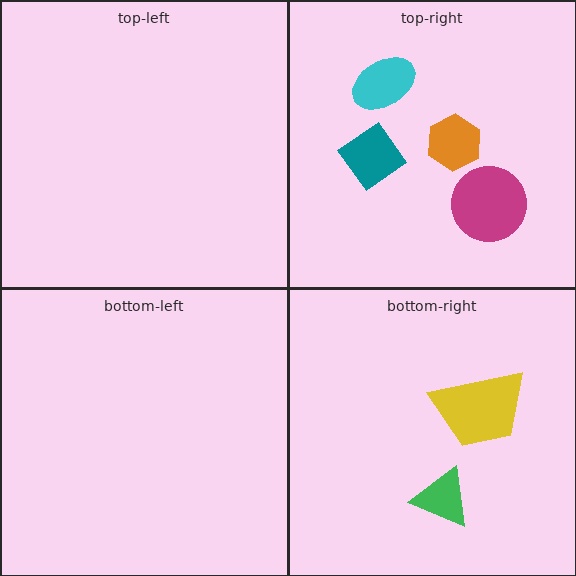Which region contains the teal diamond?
The top-right region.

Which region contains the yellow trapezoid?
The bottom-right region.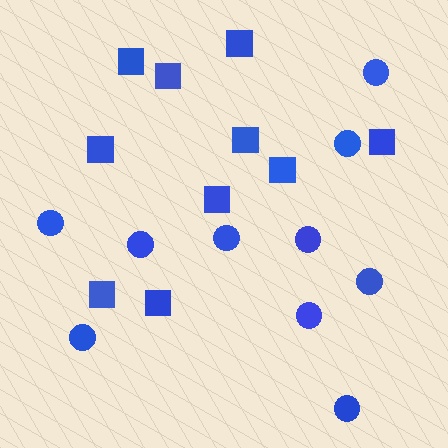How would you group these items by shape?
There are 2 groups: one group of squares (10) and one group of circles (10).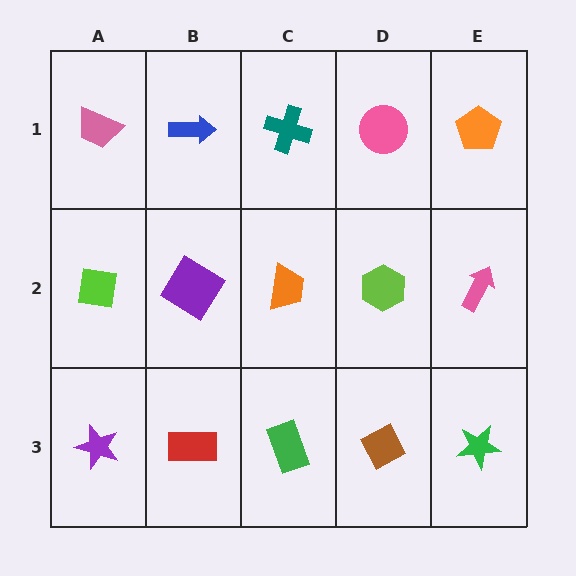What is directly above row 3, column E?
A pink arrow.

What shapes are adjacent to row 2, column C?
A teal cross (row 1, column C), a green rectangle (row 3, column C), a purple diamond (row 2, column B), a lime hexagon (row 2, column D).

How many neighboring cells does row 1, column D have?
3.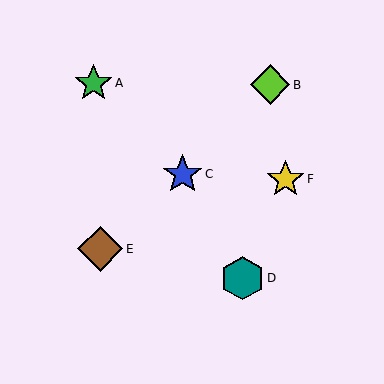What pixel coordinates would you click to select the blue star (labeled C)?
Click at (183, 174) to select the blue star C.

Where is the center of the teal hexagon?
The center of the teal hexagon is at (242, 278).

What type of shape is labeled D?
Shape D is a teal hexagon.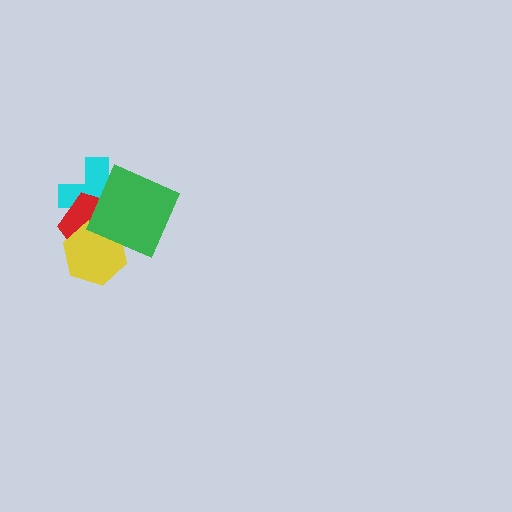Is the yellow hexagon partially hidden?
Yes, it is partially covered by another shape.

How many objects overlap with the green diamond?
3 objects overlap with the green diamond.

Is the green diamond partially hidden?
No, no other shape covers it.